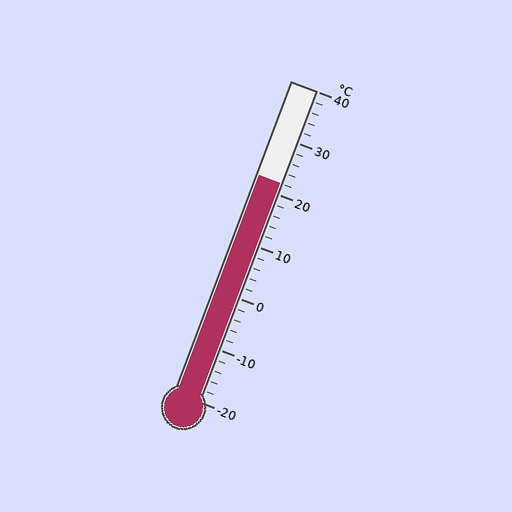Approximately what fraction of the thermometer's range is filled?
The thermometer is filled to approximately 70% of its range.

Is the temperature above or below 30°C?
The temperature is below 30°C.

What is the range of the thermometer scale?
The thermometer scale ranges from -20°C to 40°C.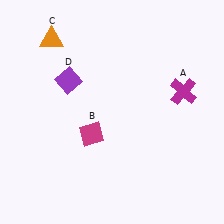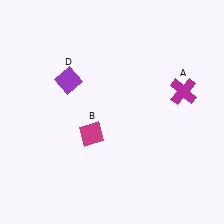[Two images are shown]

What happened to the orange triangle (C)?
The orange triangle (C) was removed in Image 2. It was in the top-left area of Image 1.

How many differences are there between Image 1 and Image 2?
There is 1 difference between the two images.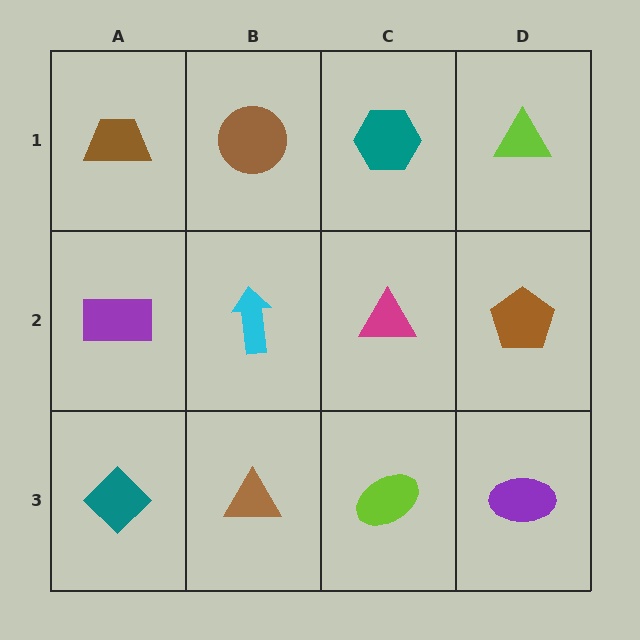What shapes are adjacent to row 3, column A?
A purple rectangle (row 2, column A), a brown triangle (row 3, column B).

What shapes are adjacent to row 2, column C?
A teal hexagon (row 1, column C), a lime ellipse (row 3, column C), a cyan arrow (row 2, column B), a brown pentagon (row 2, column D).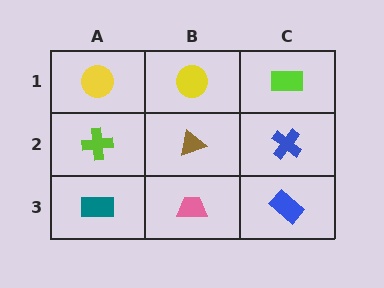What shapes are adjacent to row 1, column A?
A lime cross (row 2, column A), a yellow circle (row 1, column B).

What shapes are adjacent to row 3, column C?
A blue cross (row 2, column C), a pink trapezoid (row 3, column B).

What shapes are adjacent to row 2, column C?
A lime rectangle (row 1, column C), a blue rectangle (row 3, column C), a brown triangle (row 2, column B).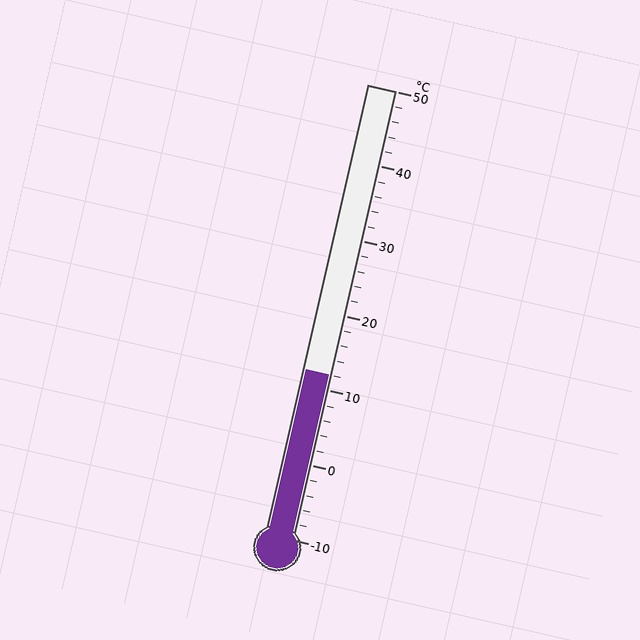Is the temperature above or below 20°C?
The temperature is below 20°C.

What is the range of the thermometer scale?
The thermometer scale ranges from -10°C to 50°C.